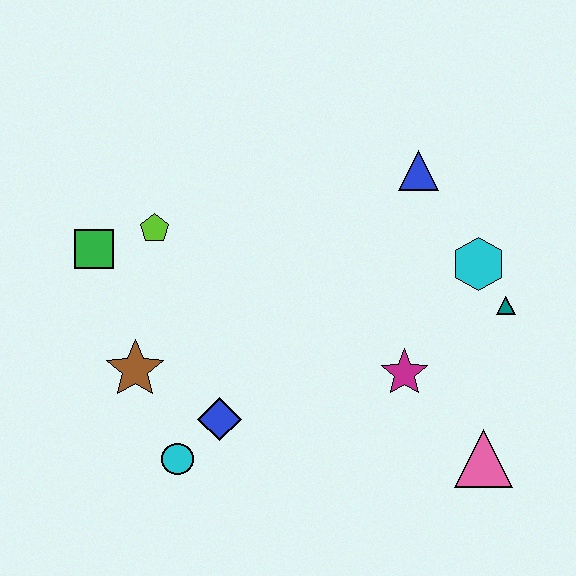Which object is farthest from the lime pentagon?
The pink triangle is farthest from the lime pentagon.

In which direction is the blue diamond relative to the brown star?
The blue diamond is to the right of the brown star.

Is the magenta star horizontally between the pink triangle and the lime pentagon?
Yes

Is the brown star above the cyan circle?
Yes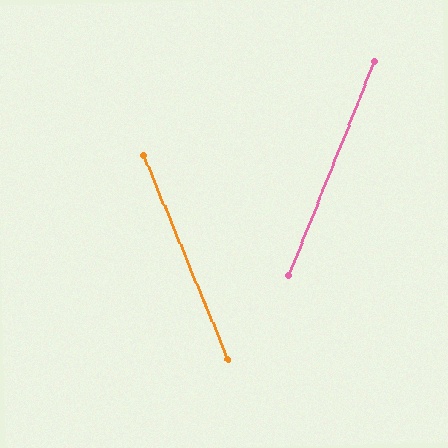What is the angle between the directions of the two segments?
Approximately 44 degrees.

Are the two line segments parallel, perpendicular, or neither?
Neither parallel nor perpendicular — they differ by about 44°.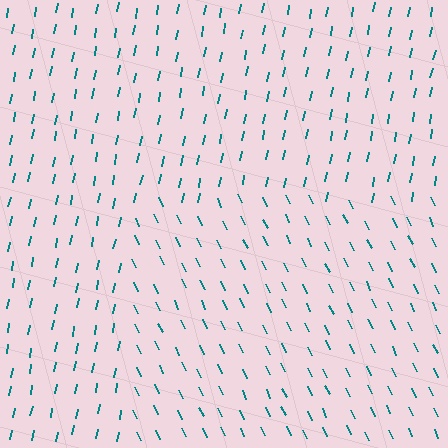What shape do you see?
I see a rectangle.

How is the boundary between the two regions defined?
The boundary is defined purely by a change in line orientation (approximately 36 degrees difference). All lines are the same color and thickness.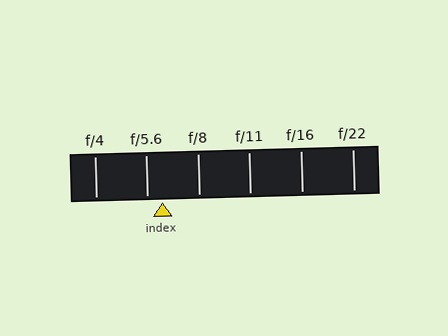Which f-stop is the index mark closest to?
The index mark is closest to f/5.6.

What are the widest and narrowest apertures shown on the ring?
The widest aperture shown is f/4 and the narrowest is f/22.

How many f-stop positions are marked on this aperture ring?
There are 6 f-stop positions marked.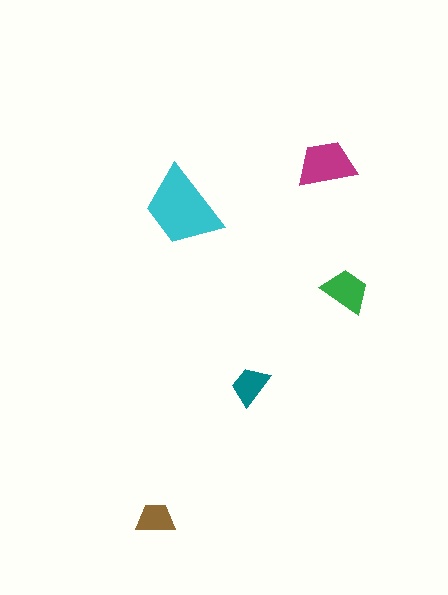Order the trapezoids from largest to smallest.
the cyan one, the magenta one, the green one, the teal one, the brown one.